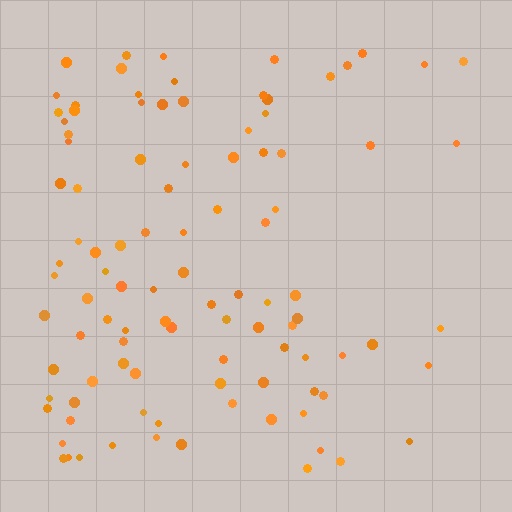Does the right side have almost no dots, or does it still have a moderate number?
Still a moderate number, just noticeably fewer than the left.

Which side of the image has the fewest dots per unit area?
The right.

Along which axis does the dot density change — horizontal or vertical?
Horizontal.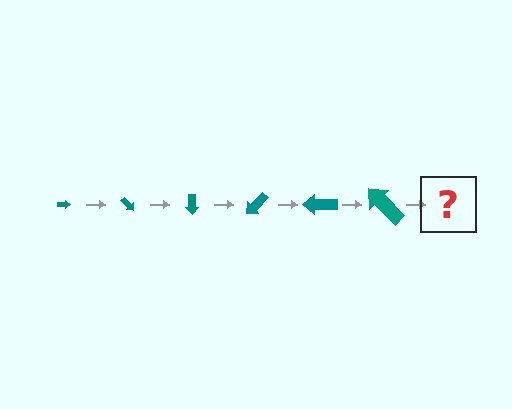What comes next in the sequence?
The next element should be an arrow, larger than the previous one and rotated 270 degrees from the start.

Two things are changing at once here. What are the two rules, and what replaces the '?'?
The two rules are that the arrow grows larger each step and it rotates 45 degrees each step. The '?' should be an arrow, larger than the previous one and rotated 270 degrees from the start.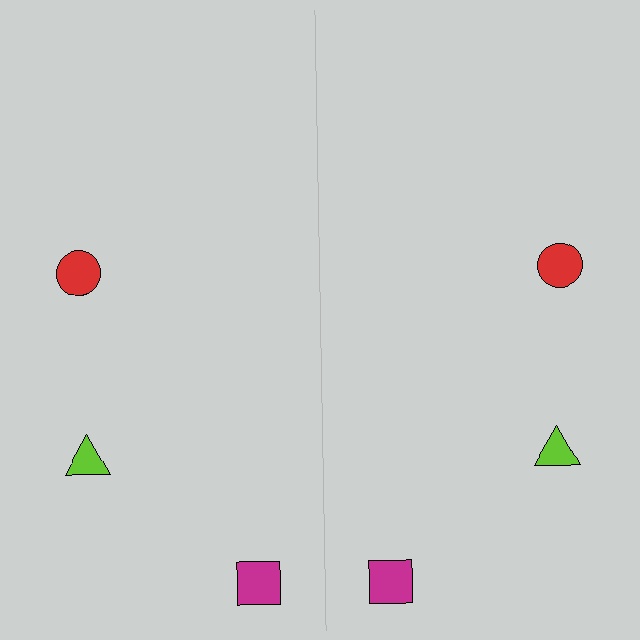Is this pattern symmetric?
Yes, this pattern has bilateral (reflection) symmetry.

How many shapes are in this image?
There are 6 shapes in this image.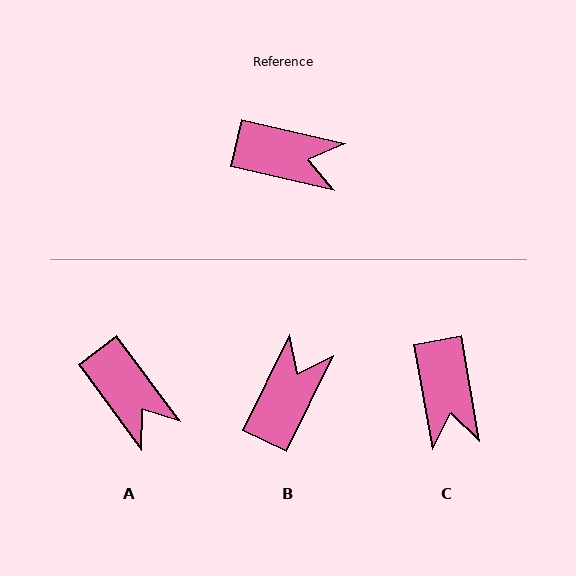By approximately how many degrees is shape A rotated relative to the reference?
Approximately 41 degrees clockwise.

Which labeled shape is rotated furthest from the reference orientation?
B, about 77 degrees away.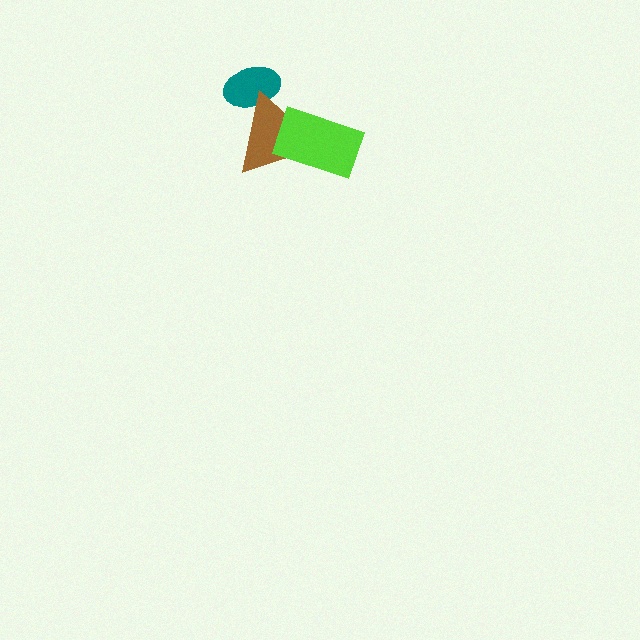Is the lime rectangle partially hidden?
No, no other shape covers it.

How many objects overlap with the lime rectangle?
1 object overlaps with the lime rectangle.